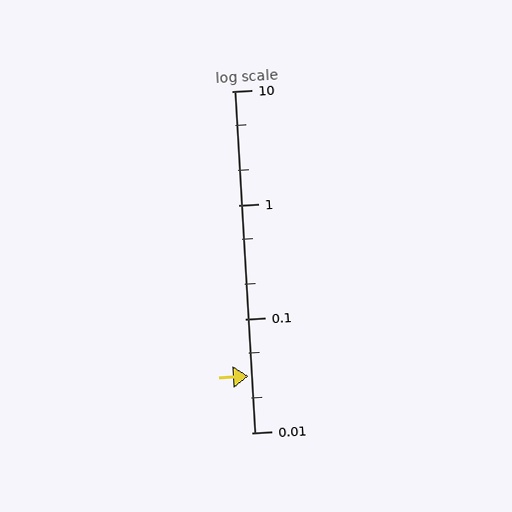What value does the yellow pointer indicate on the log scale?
The pointer indicates approximately 0.031.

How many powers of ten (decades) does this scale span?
The scale spans 3 decades, from 0.01 to 10.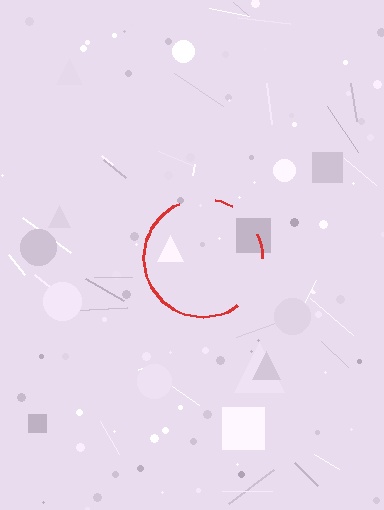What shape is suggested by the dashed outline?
The dashed outline suggests a circle.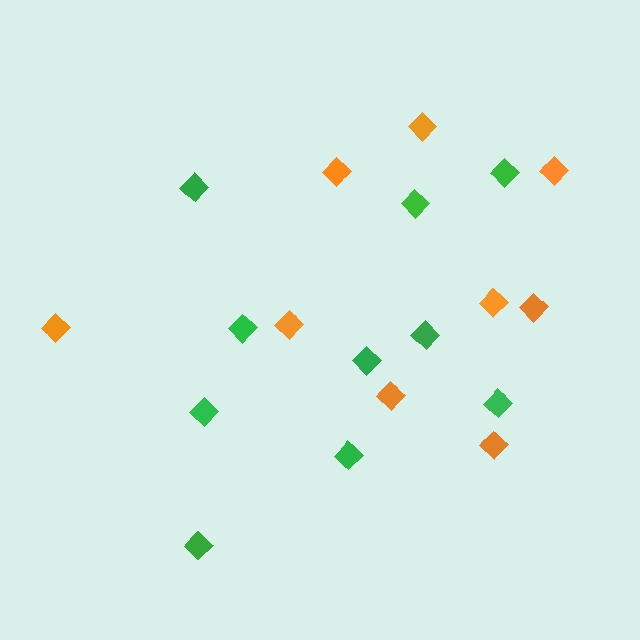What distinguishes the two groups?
There are 2 groups: one group of green diamonds (10) and one group of orange diamonds (9).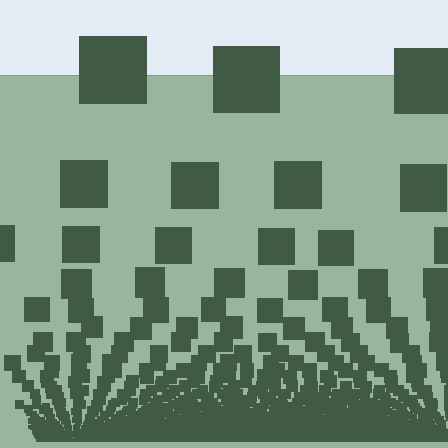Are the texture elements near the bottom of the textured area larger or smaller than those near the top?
Smaller. The gradient is inverted — elements near the bottom are smaller and denser.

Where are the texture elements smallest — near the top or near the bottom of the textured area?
Near the bottom.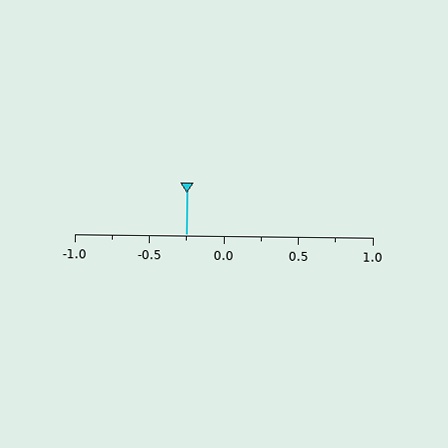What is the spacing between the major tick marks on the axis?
The major ticks are spaced 0.5 apart.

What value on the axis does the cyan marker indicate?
The marker indicates approximately -0.25.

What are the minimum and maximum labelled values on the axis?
The axis runs from -1.0 to 1.0.